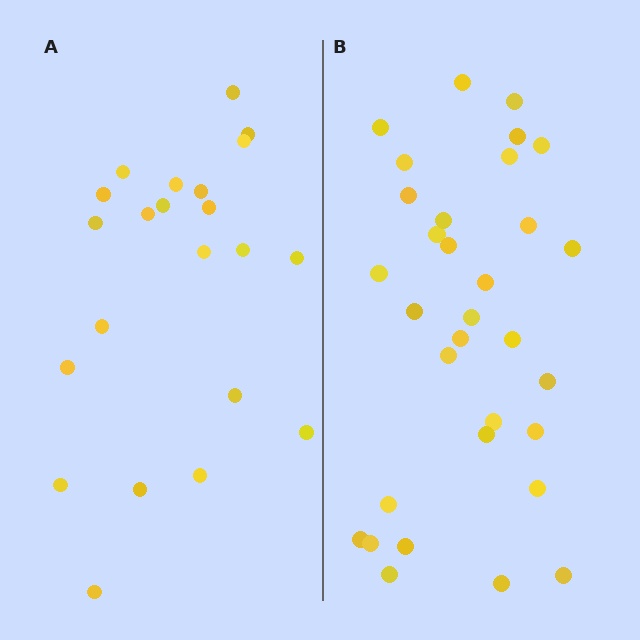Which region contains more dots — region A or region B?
Region B (the right region) has more dots.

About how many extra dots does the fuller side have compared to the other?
Region B has roughly 10 or so more dots than region A.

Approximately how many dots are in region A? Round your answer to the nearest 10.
About 20 dots. (The exact count is 22, which rounds to 20.)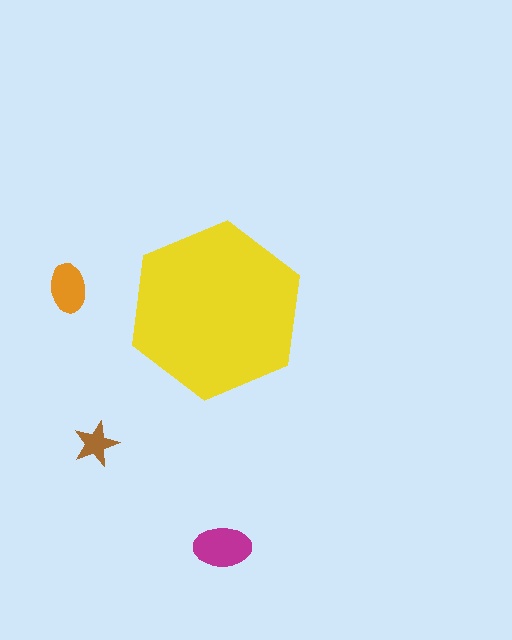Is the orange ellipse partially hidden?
No, the orange ellipse is fully visible.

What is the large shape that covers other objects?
A yellow hexagon.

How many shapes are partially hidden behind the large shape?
0 shapes are partially hidden.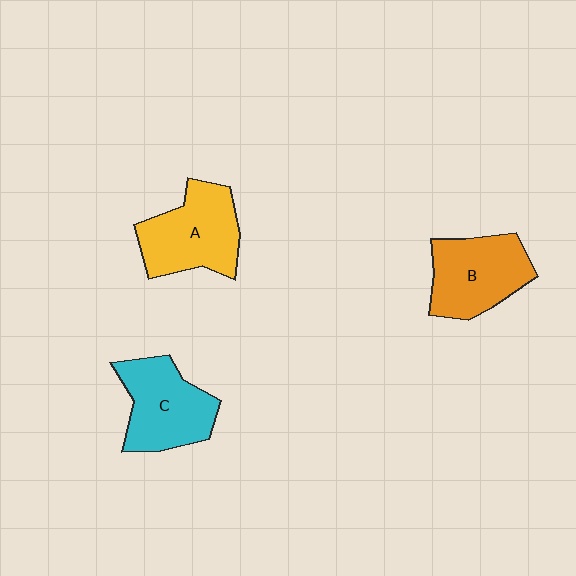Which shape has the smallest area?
Shape B (orange).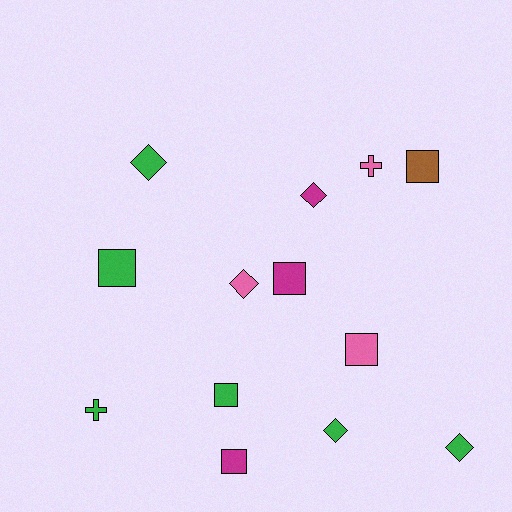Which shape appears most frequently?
Square, with 6 objects.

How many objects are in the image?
There are 13 objects.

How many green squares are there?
There are 2 green squares.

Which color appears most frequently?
Green, with 6 objects.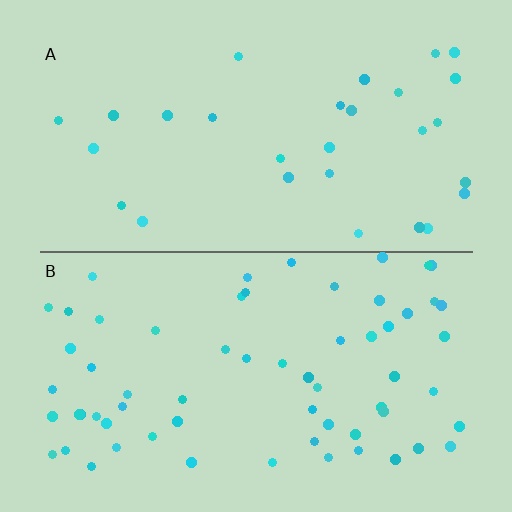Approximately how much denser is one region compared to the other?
Approximately 2.2× — region B over region A.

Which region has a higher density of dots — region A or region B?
B (the bottom).